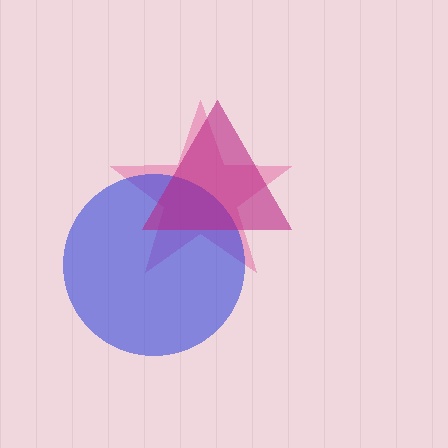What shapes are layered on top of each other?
The layered shapes are: a pink star, a blue circle, a magenta triangle.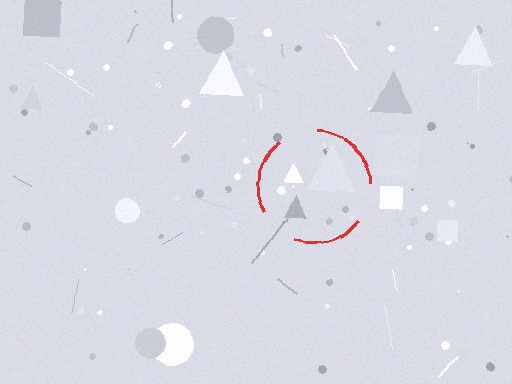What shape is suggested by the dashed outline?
The dashed outline suggests a circle.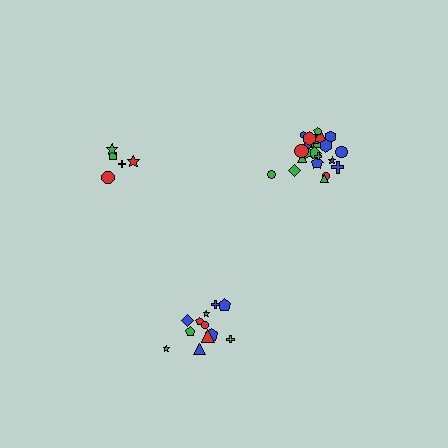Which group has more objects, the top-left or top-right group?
The top-right group.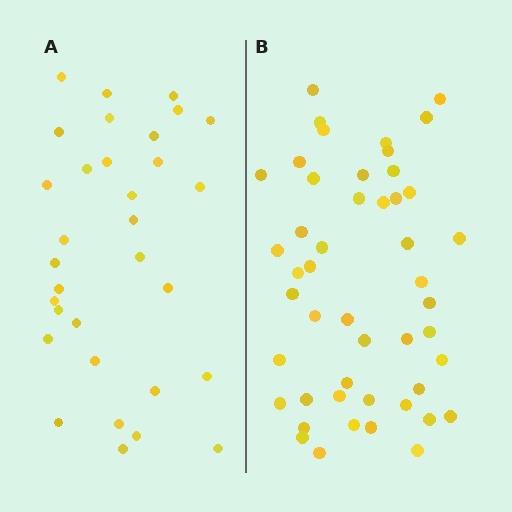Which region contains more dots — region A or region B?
Region B (the right region) has more dots.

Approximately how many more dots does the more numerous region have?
Region B has approximately 15 more dots than region A.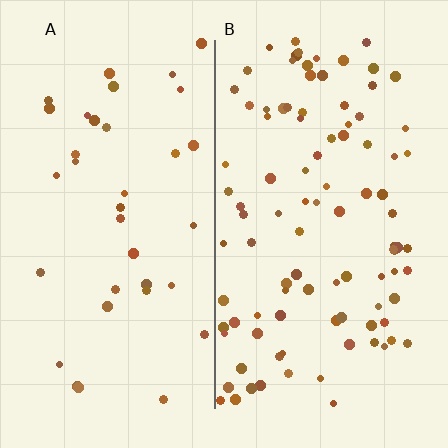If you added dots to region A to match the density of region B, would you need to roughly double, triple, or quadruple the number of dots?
Approximately triple.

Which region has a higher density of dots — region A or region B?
B (the right).